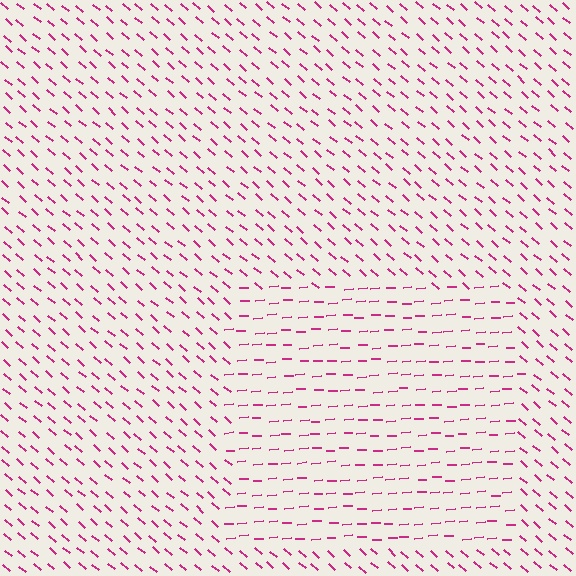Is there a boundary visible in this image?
Yes, there is a texture boundary formed by a change in line orientation.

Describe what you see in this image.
The image is filled with small magenta line segments. A rectangle region in the image has lines oriented differently from the surrounding lines, creating a visible texture boundary.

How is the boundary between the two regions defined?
The boundary is defined purely by a change in line orientation (approximately 45 degrees difference). All lines are the same color and thickness.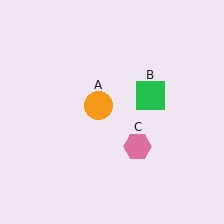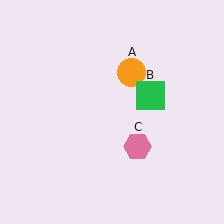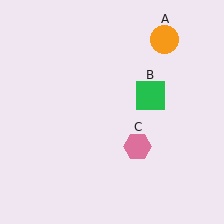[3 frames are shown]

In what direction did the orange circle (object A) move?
The orange circle (object A) moved up and to the right.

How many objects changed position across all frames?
1 object changed position: orange circle (object A).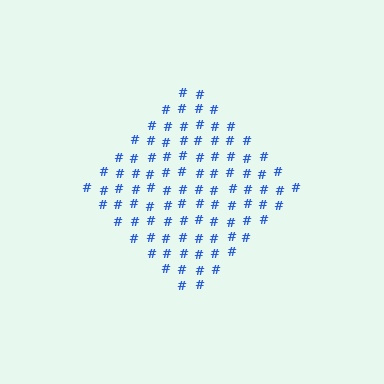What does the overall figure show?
The overall figure shows a diamond.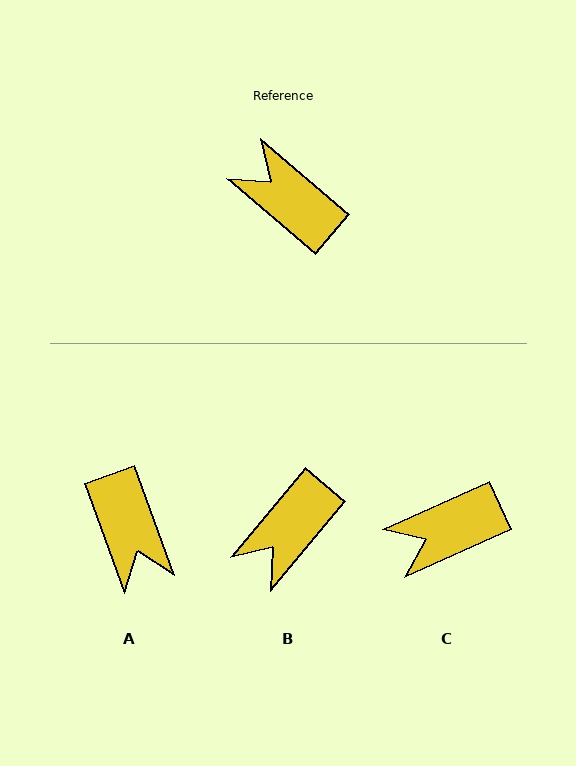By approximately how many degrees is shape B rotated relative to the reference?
Approximately 90 degrees counter-clockwise.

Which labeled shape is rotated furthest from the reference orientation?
A, about 150 degrees away.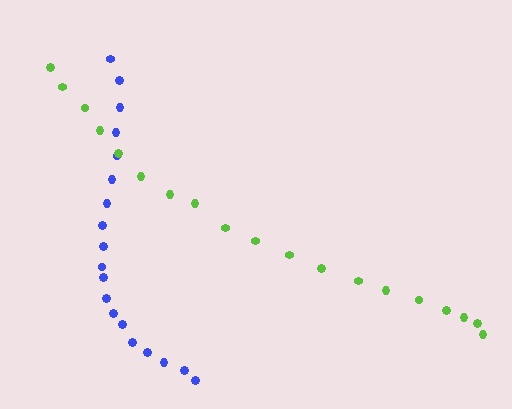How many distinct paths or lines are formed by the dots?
There are 2 distinct paths.